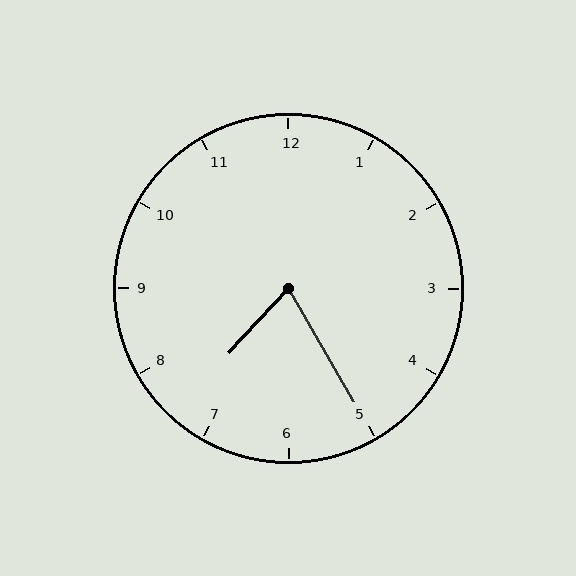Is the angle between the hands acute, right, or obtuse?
It is acute.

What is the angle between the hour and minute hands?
Approximately 72 degrees.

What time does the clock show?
7:25.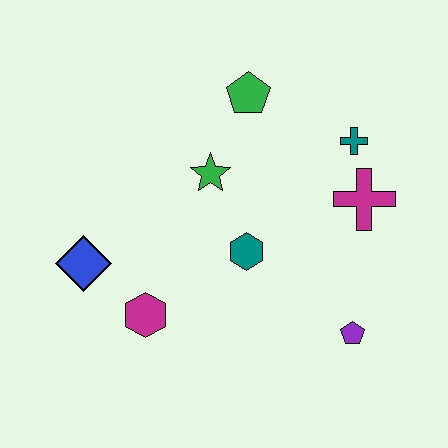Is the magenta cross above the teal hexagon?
Yes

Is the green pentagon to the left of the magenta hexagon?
No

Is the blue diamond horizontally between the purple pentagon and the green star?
No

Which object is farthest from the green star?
The purple pentagon is farthest from the green star.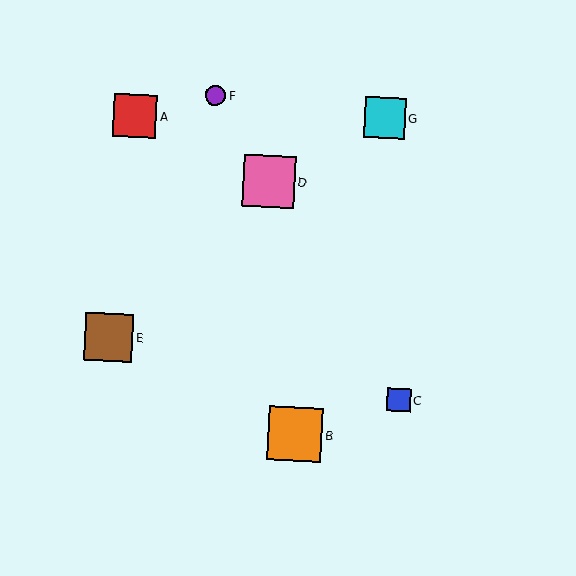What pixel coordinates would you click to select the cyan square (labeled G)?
Click at (385, 118) to select the cyan square G.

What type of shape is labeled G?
Shape G is a cyan square.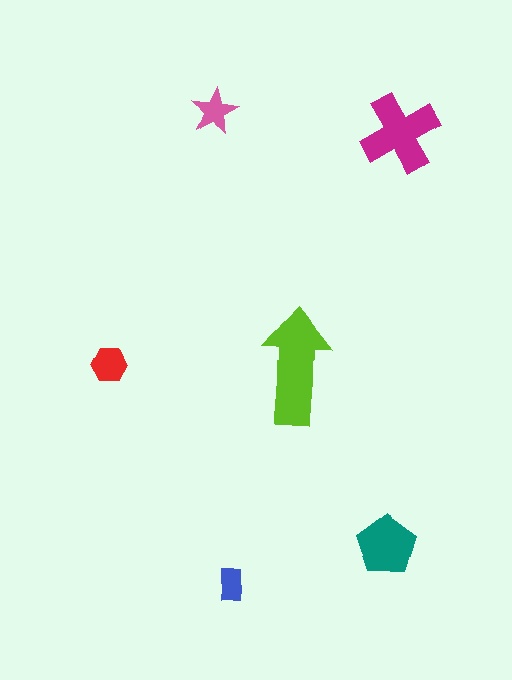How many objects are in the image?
There are 6 objects in the image.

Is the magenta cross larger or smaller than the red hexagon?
Larger.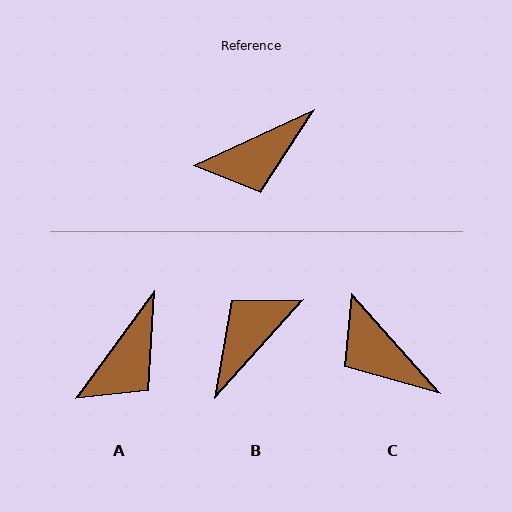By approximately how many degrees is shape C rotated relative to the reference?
Approximately 73 degrees clockwise.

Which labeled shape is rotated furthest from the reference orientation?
B, about 157 degrees away.